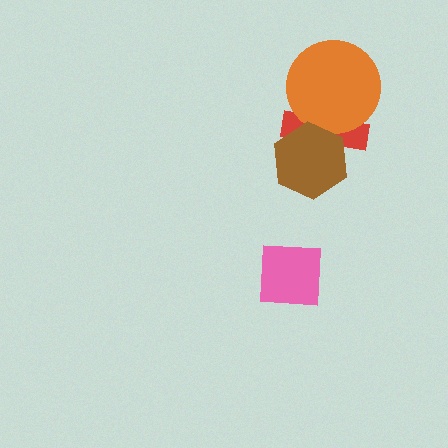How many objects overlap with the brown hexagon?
2 objects overlap with the brown hexagon.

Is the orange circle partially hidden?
Yes, it is partially covered by another shape.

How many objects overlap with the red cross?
2 objects overlap with the red cross.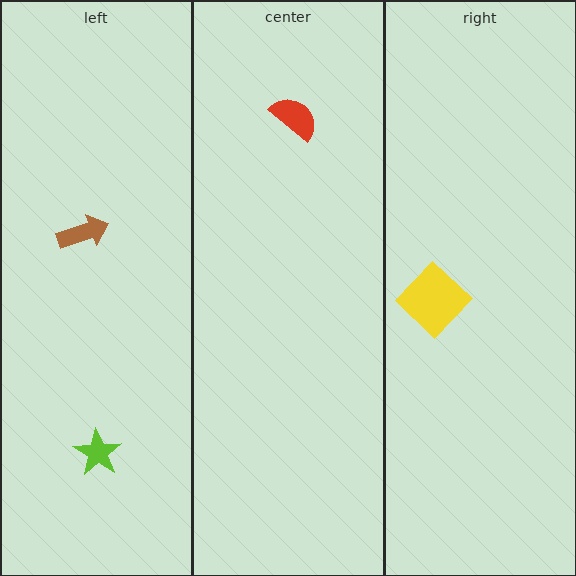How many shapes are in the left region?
2.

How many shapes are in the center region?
1.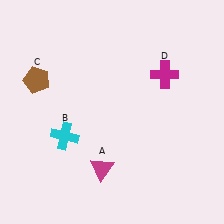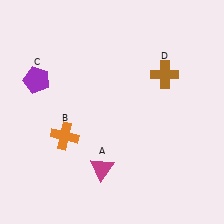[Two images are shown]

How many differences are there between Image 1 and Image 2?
There are 3 differences between the two images.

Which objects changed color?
B changed from cyan to orange. C changed from brown to purple. D changed from magenta to brown.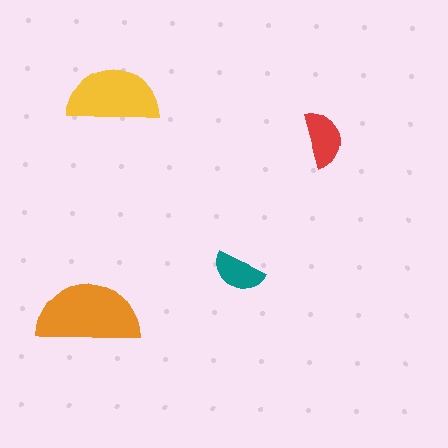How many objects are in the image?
There are 4 objects in the image.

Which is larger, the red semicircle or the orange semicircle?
The orange one.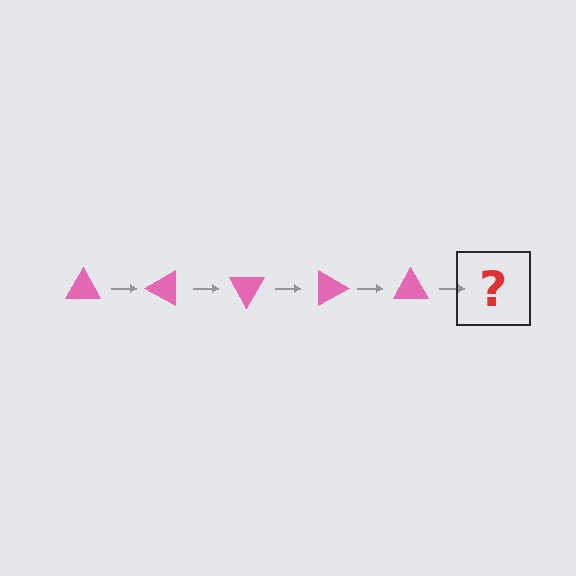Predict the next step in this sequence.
The next step is a pink triangle rotated 150 degrees.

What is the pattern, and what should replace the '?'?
The pattern is that the triangle rotates 30 degrees each step. The '?' should be a pink triangle rotated 150 degrees.